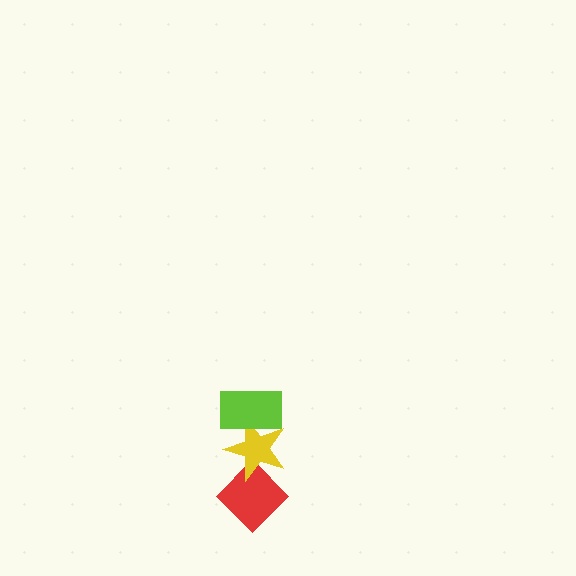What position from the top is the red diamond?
The red diamond is 3rd from the top.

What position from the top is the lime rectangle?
The lime rectangle is 1st from the top.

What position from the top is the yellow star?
The yellow star is 2nd from the top.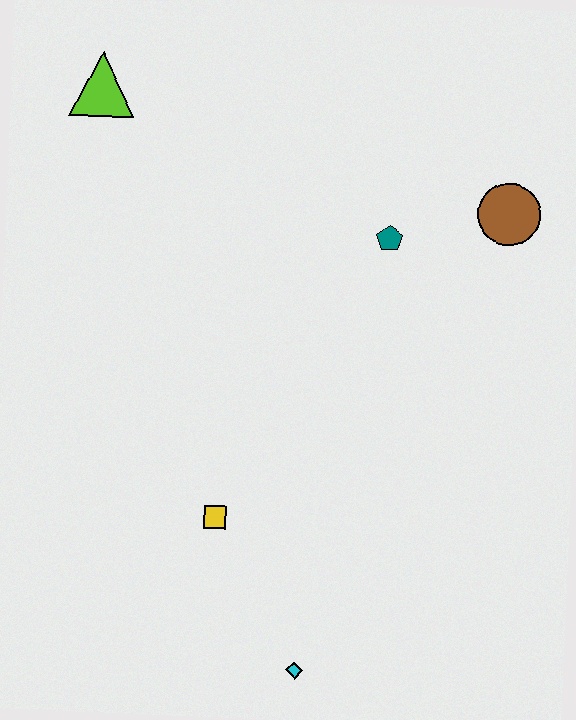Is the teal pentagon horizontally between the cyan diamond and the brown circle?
Yes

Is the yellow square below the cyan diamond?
No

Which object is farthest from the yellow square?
The lime triangle is farthest from the yellow square.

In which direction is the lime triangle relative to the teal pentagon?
The lime triangle is to the left of the teal pentagon.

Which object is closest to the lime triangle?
The teal pentagon is closest to the lime triangle.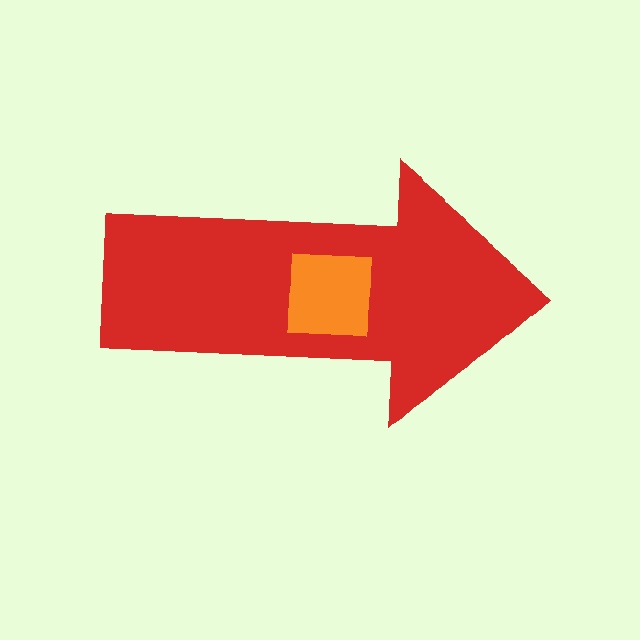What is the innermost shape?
The orange square.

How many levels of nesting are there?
2.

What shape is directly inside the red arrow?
The orange square.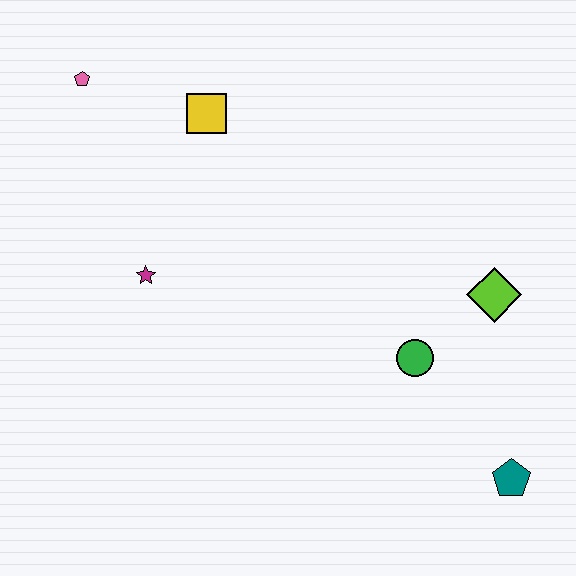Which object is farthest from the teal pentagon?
The pink pentagon is farthest from the teal pentagon.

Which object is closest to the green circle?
The lime diamond is closest to the green circle.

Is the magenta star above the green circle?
Yes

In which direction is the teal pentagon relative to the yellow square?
The teal pentagon is below the yellow square.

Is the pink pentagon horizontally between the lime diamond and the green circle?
No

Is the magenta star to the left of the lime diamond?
Yes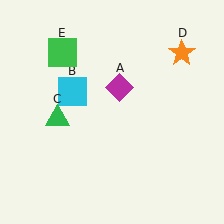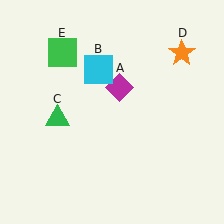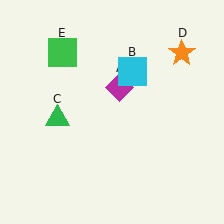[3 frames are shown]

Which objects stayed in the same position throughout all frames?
Magenta diamond (object A) and green triangle (object C) and orange star (object D) and green square (object E) remained stationary.